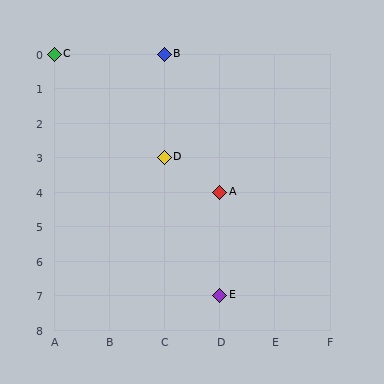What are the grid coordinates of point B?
Point B is at grid coordinates (C, 0).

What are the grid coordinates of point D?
Point D is at grid coordinates (C, 3).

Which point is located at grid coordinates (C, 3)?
Point D is at (C, 3).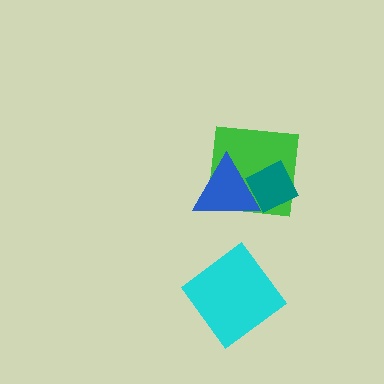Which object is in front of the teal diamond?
The blue triangle is in front of the teal diamond.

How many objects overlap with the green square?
2 objects overlap with the green square.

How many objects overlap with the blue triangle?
2 objects overlap with the blue triangle.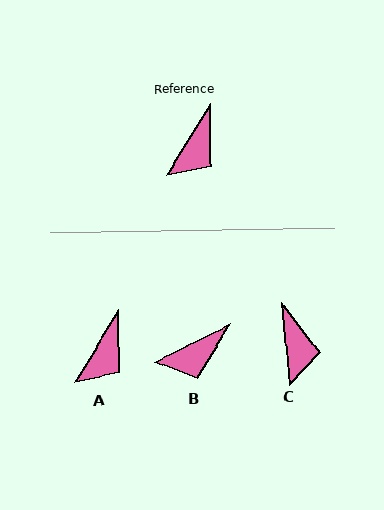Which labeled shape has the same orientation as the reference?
A.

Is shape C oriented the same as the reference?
No, it is off by about 37 degrees.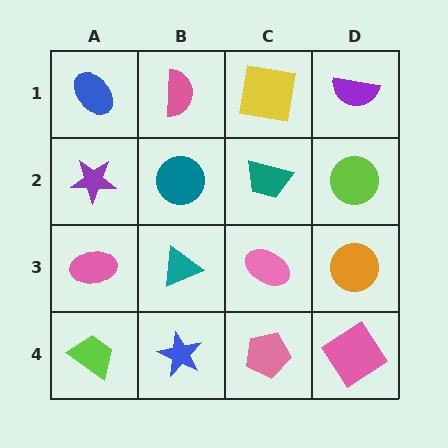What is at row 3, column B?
A teal triangle.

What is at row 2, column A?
A purple star.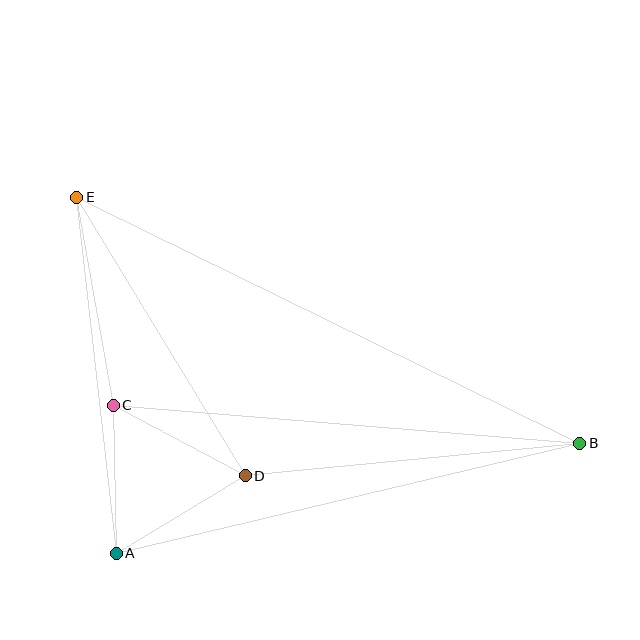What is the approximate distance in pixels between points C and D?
The distance between C and D is approximately 150 pixels.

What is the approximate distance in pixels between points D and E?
The distance between D and E is approximately 326 pixels.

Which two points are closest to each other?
Points A and C are closest to each other.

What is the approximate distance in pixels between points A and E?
The distance between A and E is approximately 358 pixels.